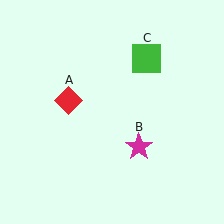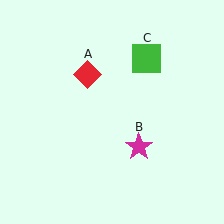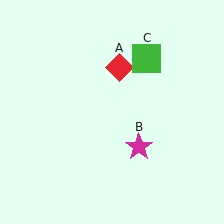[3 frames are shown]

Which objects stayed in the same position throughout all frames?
Magenta star (object B) and green square (object C) remained stationary.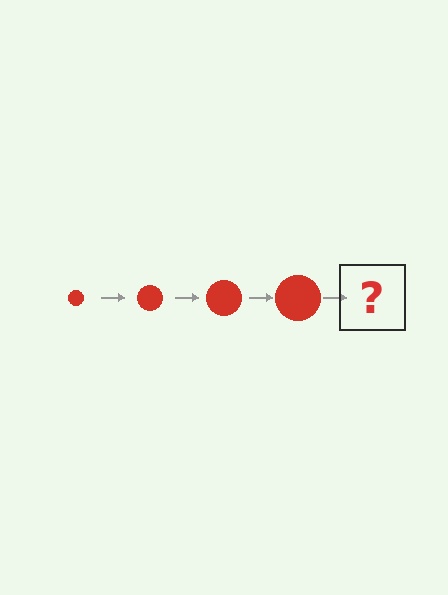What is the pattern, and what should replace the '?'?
The pattern is that the circle gets progressively larger each step. The '?' should be a red circle, larger than the previous one.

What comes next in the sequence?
The next element should be a red circle, larger than the previous one.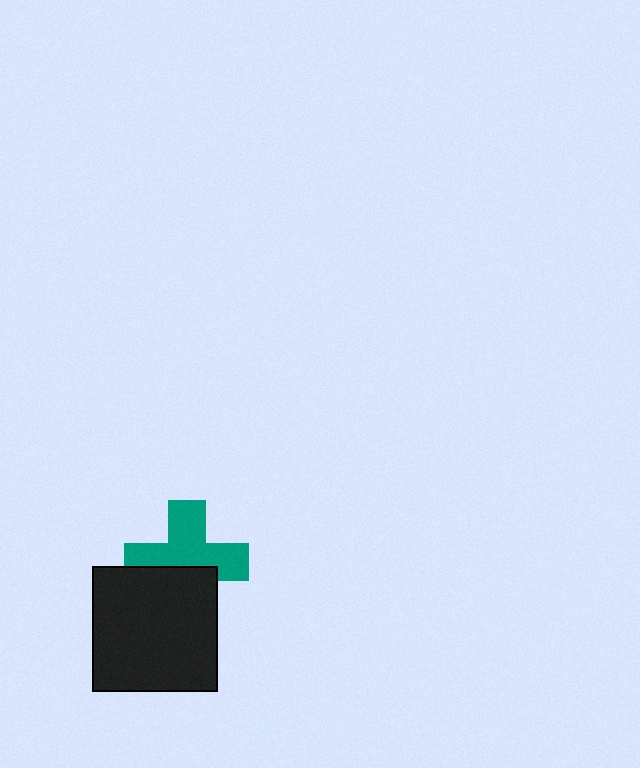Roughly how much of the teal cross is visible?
About half of it is visible (roughly 61%).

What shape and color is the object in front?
The object in front is a black square.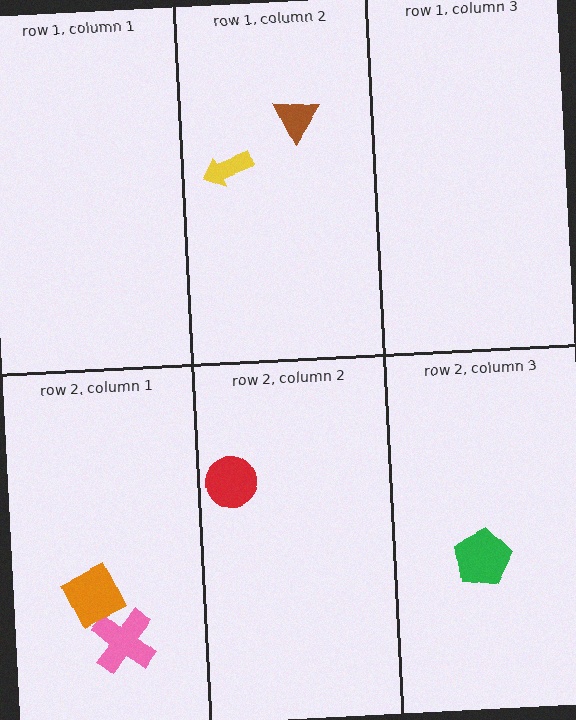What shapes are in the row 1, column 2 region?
The brown triangle, the yellow arrow.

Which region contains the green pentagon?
The row 2, column 3 region.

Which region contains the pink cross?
The row 2, column 1 region.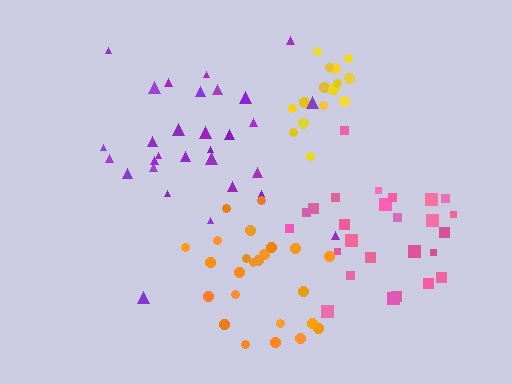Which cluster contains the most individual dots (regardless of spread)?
Purple (30).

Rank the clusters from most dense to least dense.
yellow, pink, orange, purple.